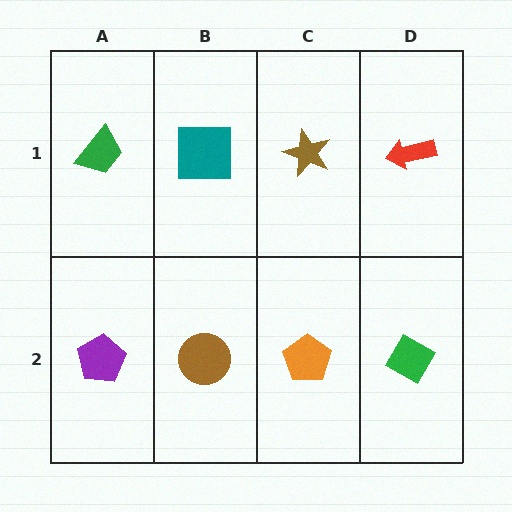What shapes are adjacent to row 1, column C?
An orange pentagon (row 2, column C), a teal square (row 1, column B), a red arrow (row 1, column D).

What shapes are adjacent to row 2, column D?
A red arrow (row 1, column D), an orange pentagon (row 2, column C).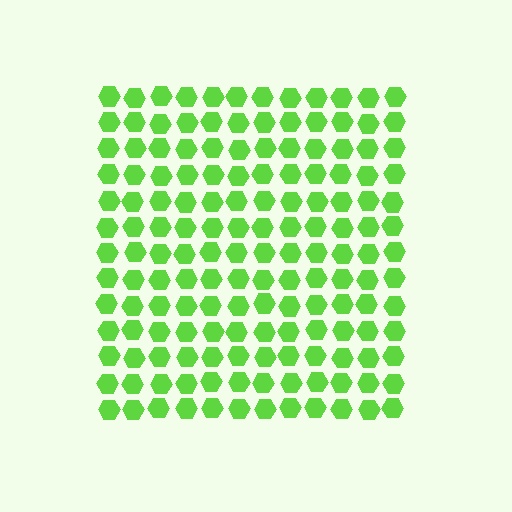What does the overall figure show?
The overall figure shows a square.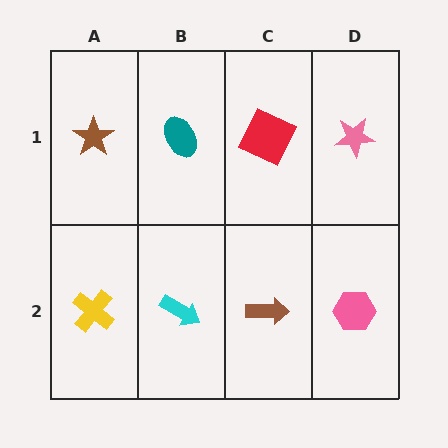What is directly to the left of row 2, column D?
A brown arrow.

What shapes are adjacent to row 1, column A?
A yellow cross (row 2, column A), a teal ellipse (row 1, column B).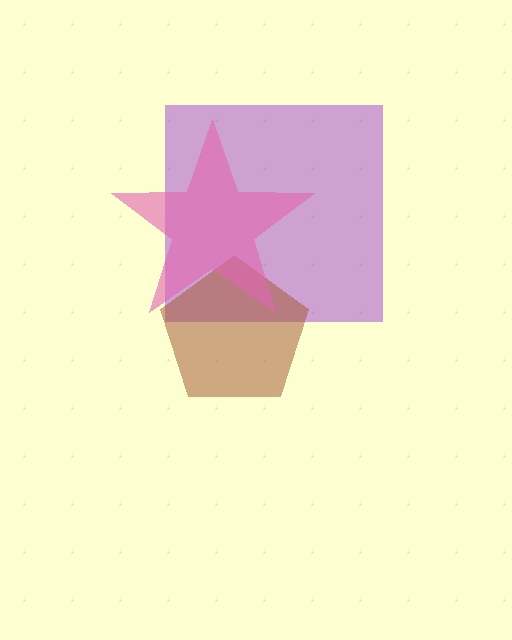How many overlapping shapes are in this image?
There are 3 overlapping shapes in the image.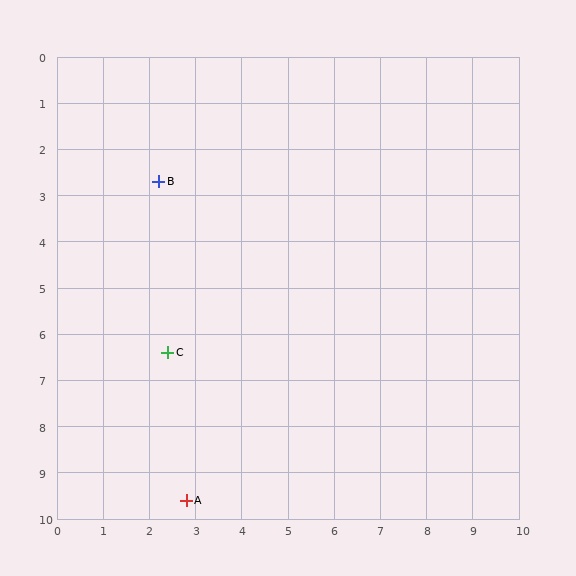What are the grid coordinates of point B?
Point B is at approximately (2.2, 2.7).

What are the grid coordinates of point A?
Point A is at approximately (2.8, 9.6).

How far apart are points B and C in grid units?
Points B and C are about 3.7 grid units apart.